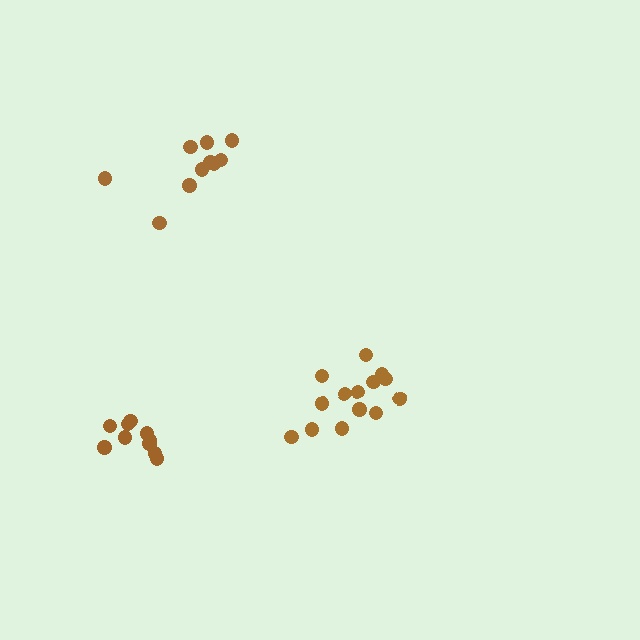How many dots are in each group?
Group 1: 14 dots, Group 2: 10 dots, Group 3: 10 dots (34 total).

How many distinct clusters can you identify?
There are 3 distinct clusters.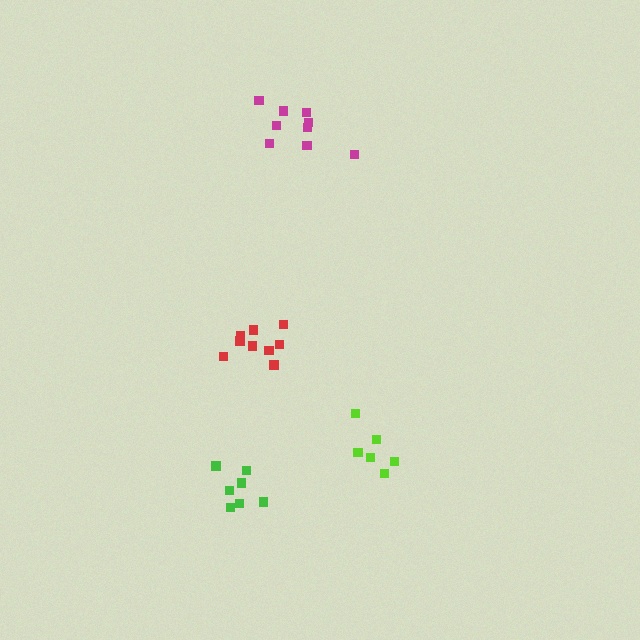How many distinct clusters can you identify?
There are 4 distinct clusters.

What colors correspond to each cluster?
The clusters are colored: lime, magenta, red, green.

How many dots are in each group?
Group 1: 6 dots, Group 2: 9 dots, Group 3: 9 dots, Group 4: 7 dots (31 total).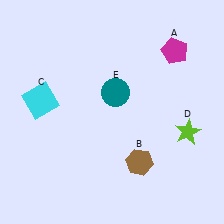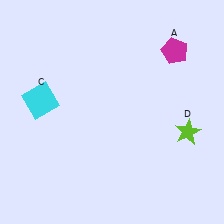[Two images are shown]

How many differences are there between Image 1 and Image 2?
There are 2 differences between the two images.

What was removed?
The teal circle (E), the brown hexagon (B) were removed in Image 2.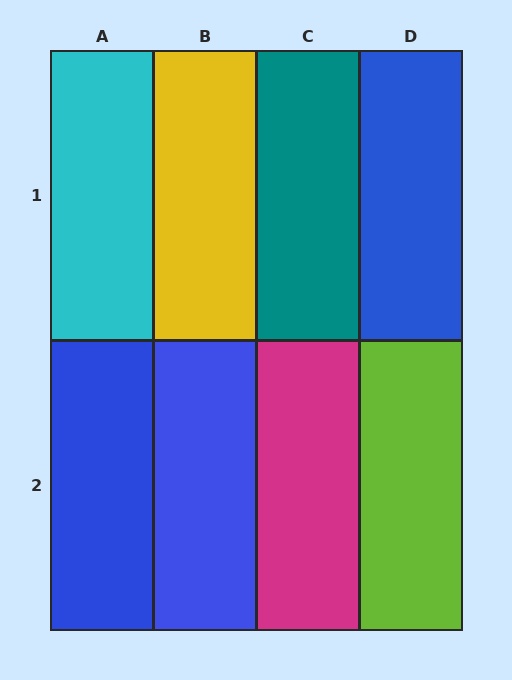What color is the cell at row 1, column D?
Blue.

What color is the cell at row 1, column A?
Cyan.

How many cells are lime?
1 cell is lime.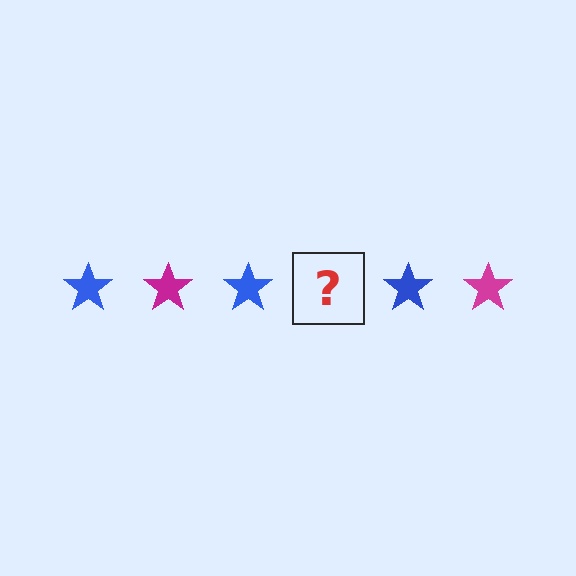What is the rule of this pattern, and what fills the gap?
The rule is that the pattern cycles through blue, magenta stars. The gap should be filled with a magenta star.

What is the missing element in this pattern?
The missing element is a magenta star.